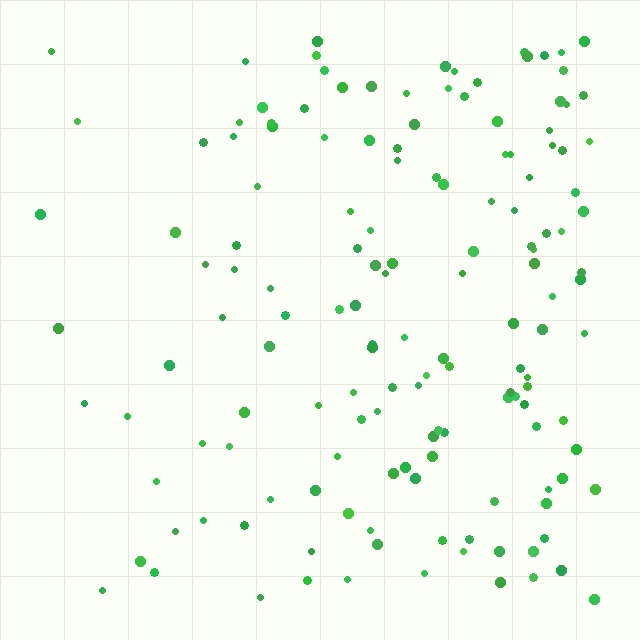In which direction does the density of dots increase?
From left to right, with the right side densest.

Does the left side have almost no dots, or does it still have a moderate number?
Still a moderate number, just noticeably fewer than the right.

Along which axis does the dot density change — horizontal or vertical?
Horizontal.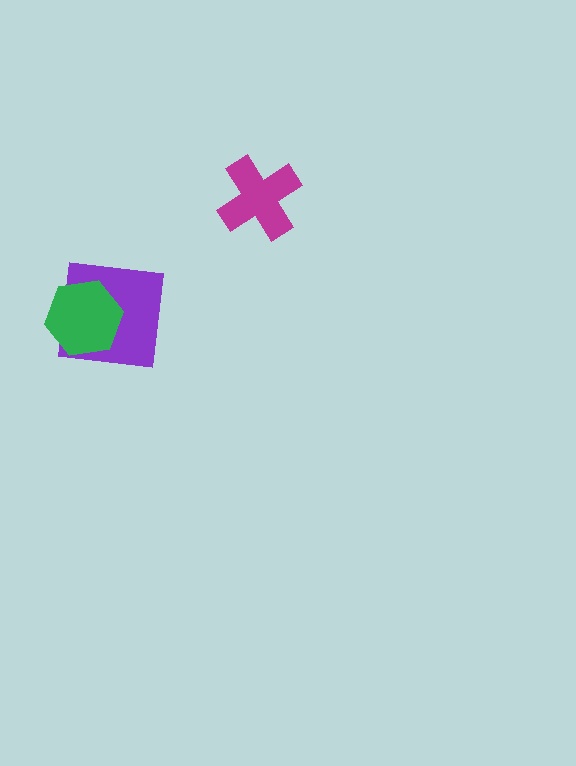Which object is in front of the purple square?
The green hexagon is in front of the purple square.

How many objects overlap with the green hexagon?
1 object overlaps with the green hexagon.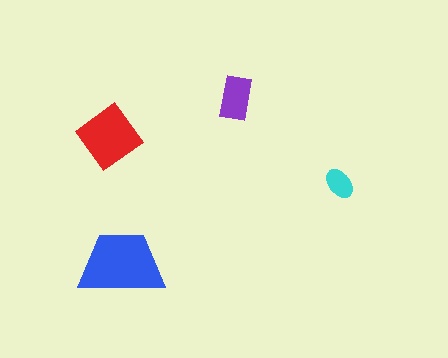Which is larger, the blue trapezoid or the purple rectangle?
The blue trapezoid.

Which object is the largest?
The blue trapezoid.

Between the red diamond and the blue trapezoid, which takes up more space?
The blue trapezoid.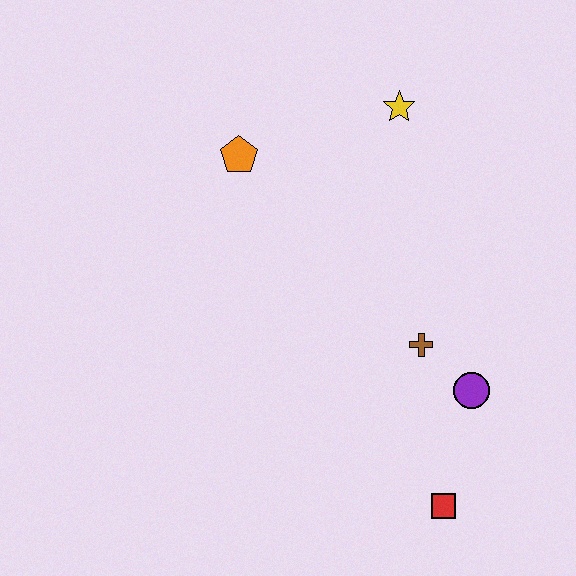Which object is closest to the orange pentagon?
The yellow star is closest to the orange pentagon.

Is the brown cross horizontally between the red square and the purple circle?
No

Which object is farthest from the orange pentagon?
The red square is farthest from the orange pentagon.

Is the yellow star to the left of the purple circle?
Yes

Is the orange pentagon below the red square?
No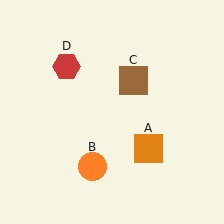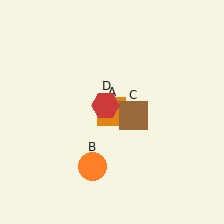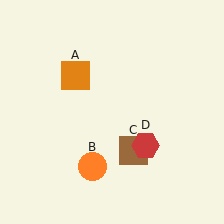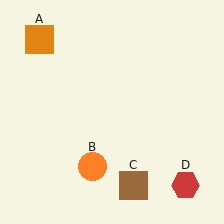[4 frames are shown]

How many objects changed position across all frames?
3 objects changed position: orange square (object A), brown square (object C), red hexagon (object D).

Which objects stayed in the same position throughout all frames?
Orange circle (object B) remained stationary.